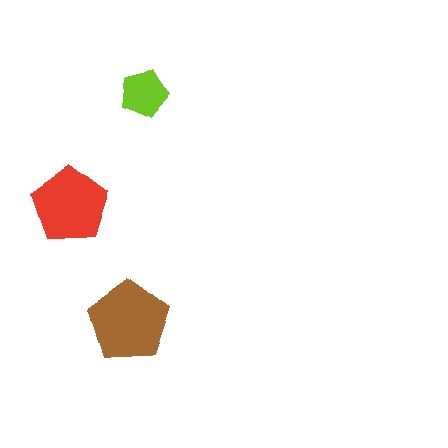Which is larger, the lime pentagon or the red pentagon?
The red one.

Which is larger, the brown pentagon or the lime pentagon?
The brown one.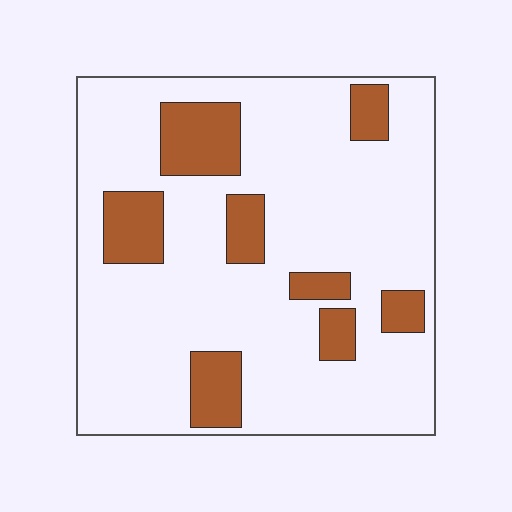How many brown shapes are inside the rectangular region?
8.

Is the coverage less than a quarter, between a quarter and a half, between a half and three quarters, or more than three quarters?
Less than a quarter.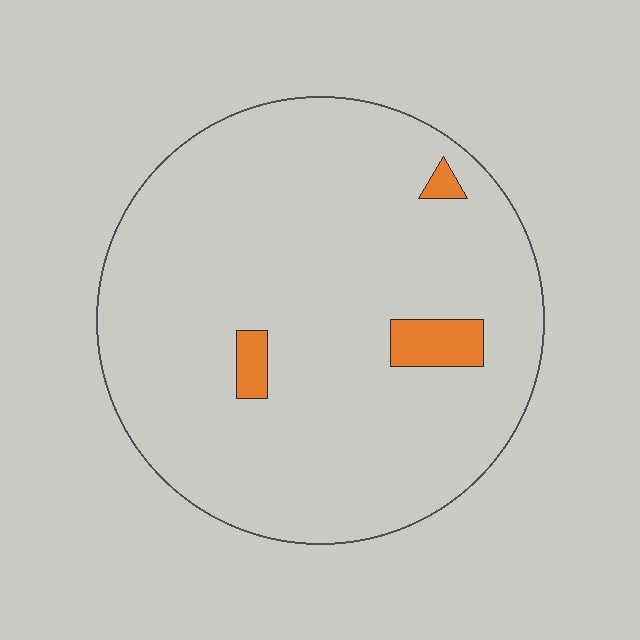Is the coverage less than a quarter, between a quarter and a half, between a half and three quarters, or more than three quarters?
Less than a quarter.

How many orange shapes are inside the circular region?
3.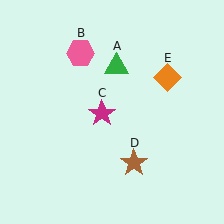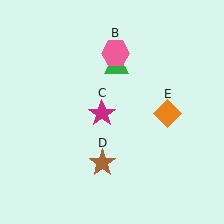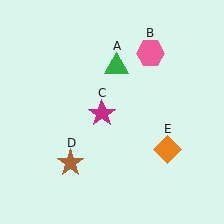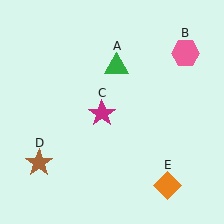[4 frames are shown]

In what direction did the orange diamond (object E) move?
The orange diamond (object E) moved down.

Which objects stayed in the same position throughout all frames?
Green triangle (object A) and magenta star (object C) remained stationary.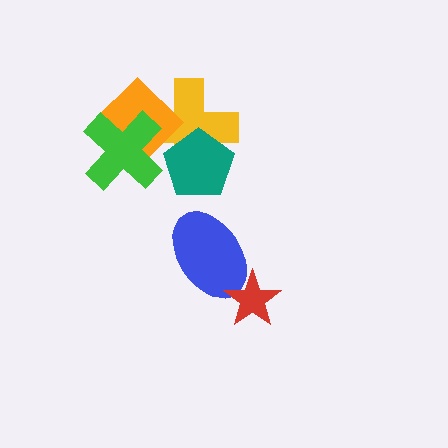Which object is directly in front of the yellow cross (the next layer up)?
The orange diamond is directly in front of the yellow cross.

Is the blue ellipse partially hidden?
Yes, it is partially covered by another shape.